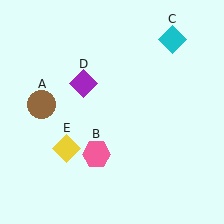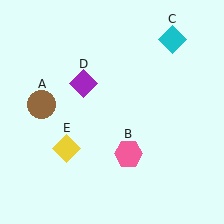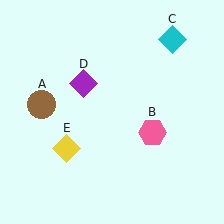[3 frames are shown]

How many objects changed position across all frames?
1 object changed position: pink hexagon (object B).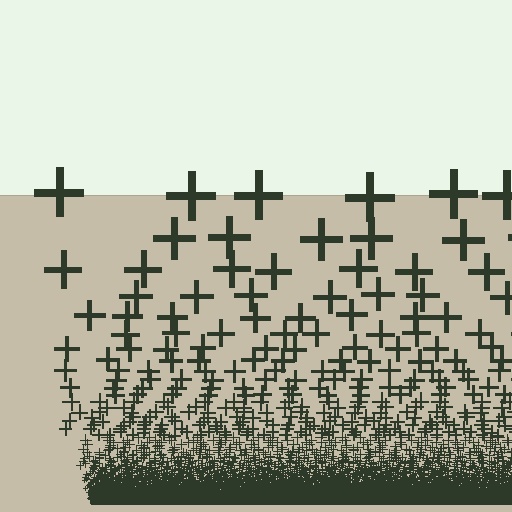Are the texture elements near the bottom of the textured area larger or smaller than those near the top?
Smaller. The gradient is inverted — elements near the bottom are smaller and denser.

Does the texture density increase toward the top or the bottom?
Density increases toward the bottom.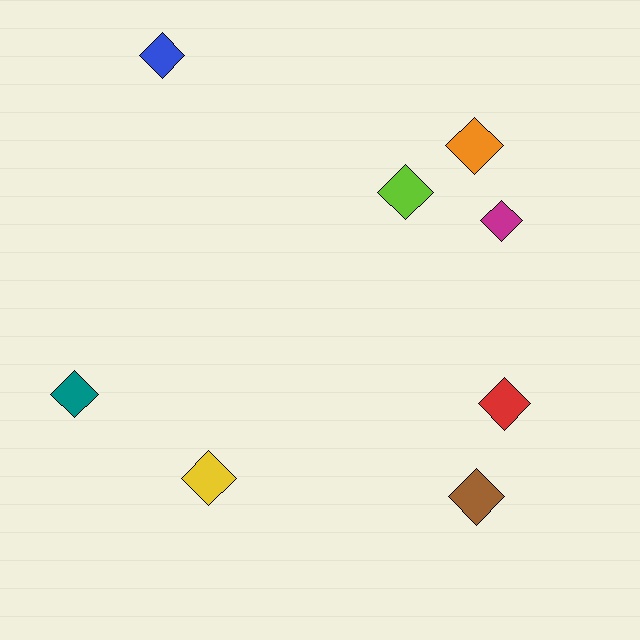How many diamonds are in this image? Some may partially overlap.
There are 8 diamonds.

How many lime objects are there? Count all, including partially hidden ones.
There is 1 lime object.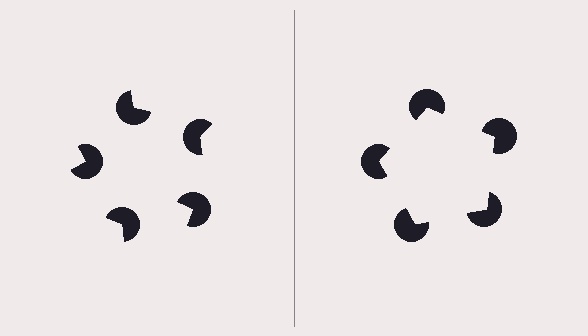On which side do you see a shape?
An illusory pentagon appears on the right side. On the left side the wedge cuts are rotated, so no coherent shape forms.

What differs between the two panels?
The pac-man discs are positioned identically on both sides; only the wedge orientations differ. On the right they align to a pentagon; on the left they are misaligned.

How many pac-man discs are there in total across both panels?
10 — 5 on each side.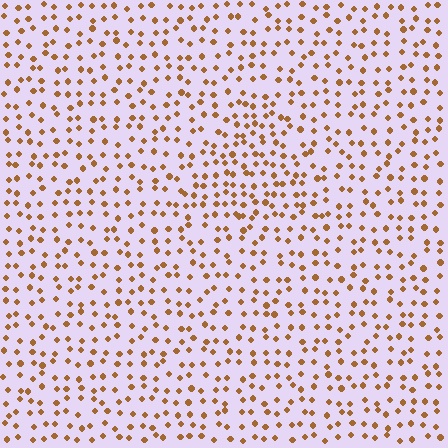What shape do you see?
I see a triangle.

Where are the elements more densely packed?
The elements are more densely packed inside the triangle boundary.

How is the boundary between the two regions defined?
The boundary is defined by a change in element density (approximately 1.5x ratio). All elements are the same color, size, and shape.